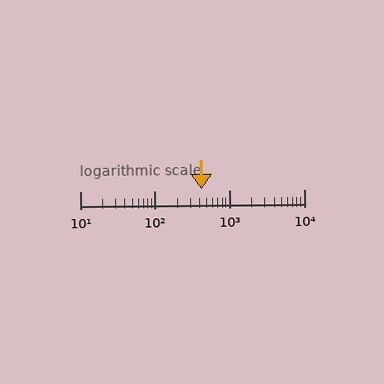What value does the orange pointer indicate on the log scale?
The pointer indicates approximately 430.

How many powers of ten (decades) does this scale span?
The scale spans 3 decades, from 10 to 10000.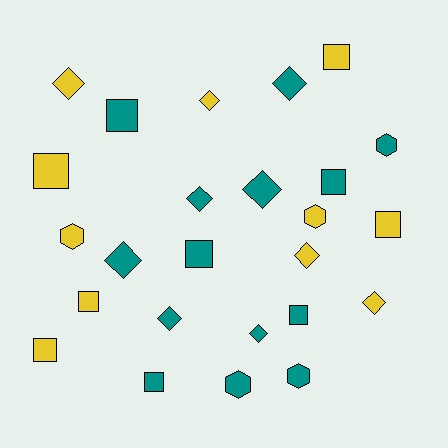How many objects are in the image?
There are 25 objects.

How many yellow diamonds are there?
There are 4 yellow diamonds.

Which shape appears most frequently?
Square, with 10 objects.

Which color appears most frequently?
Teal, with 14 objects.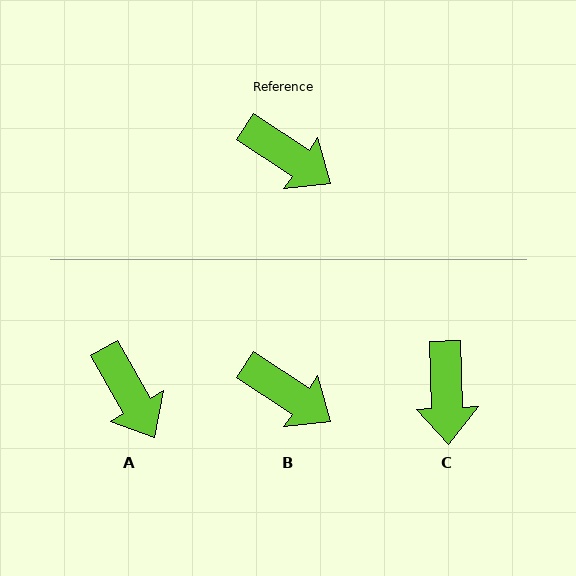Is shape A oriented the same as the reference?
No, it is off by about 27 degrees.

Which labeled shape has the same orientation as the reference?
B.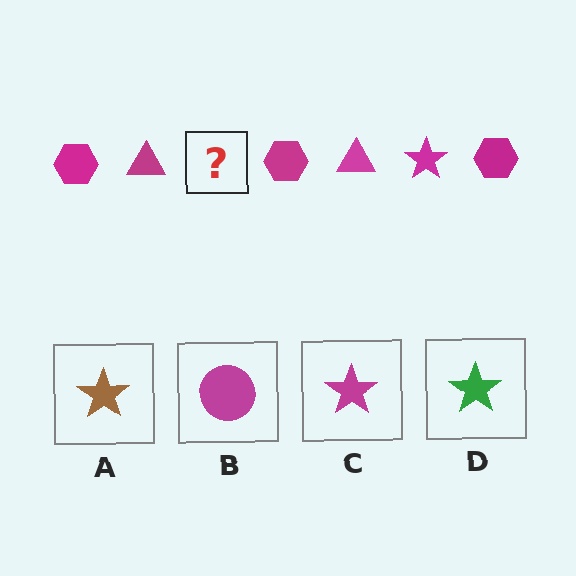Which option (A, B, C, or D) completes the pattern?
C.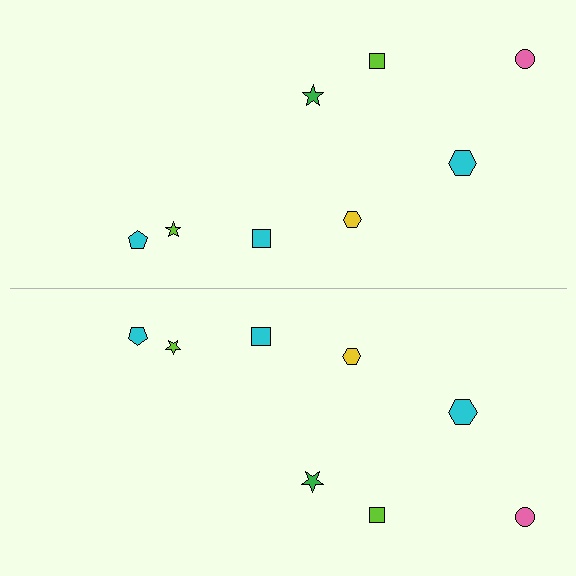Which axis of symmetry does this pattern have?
The pattern has a horizontal axis of symmetry running through the center of the image.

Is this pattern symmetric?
Yes, this pattern has bilateral (reflection) symmetry.